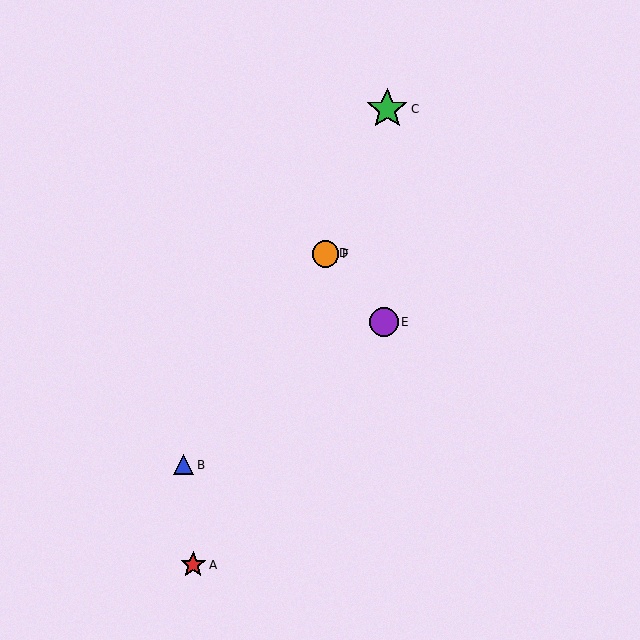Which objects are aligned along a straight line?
Objects A, C, D, F are aligned along a straight line.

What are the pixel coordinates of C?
Object C is at (387, 109).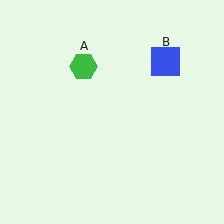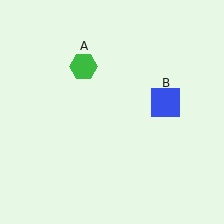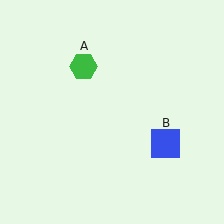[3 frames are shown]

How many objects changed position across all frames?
1 object changed position: blue square (object B).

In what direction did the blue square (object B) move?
The blue square (object B) moved down.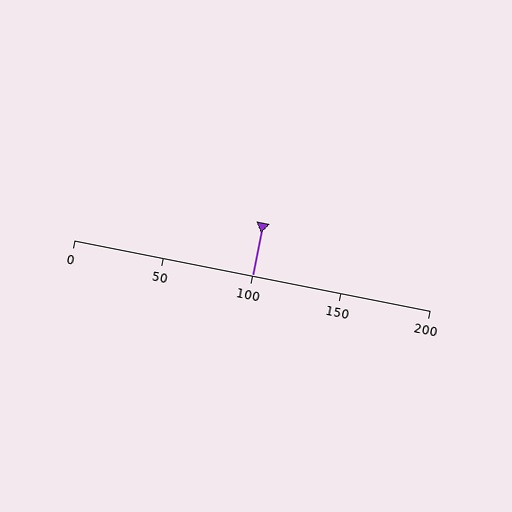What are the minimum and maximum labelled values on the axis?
The axis runs from 0 to 200.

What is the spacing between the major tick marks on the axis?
The major ticks are spaced 50 apart.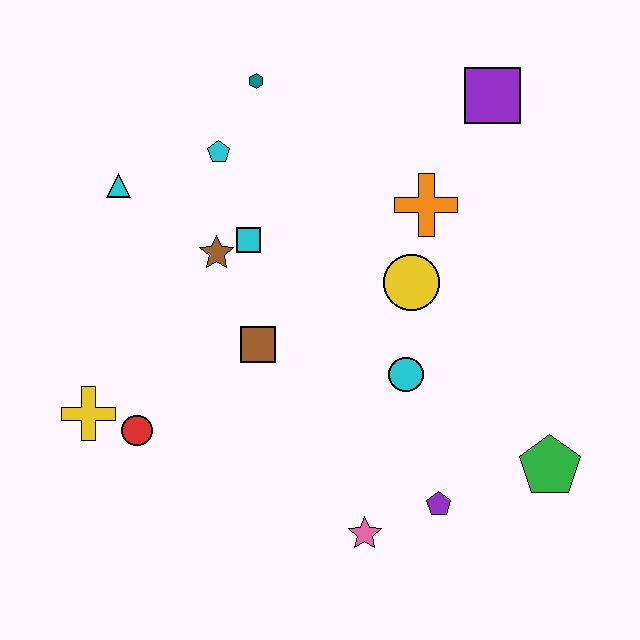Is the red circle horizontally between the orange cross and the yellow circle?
No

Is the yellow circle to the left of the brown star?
No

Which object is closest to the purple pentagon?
The pink star is closest to the purple pentagon.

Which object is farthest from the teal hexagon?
The green pentagon is farthest from the teal hexagon.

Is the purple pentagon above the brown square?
No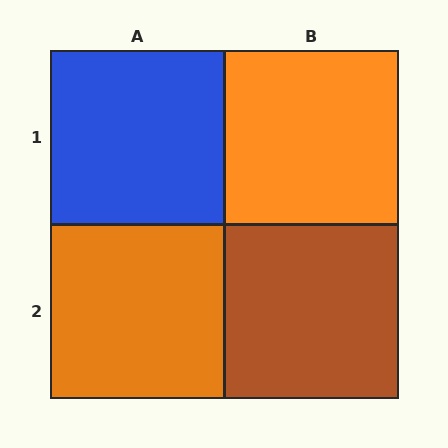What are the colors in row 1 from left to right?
Blue, orange.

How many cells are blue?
1 cell is blue.